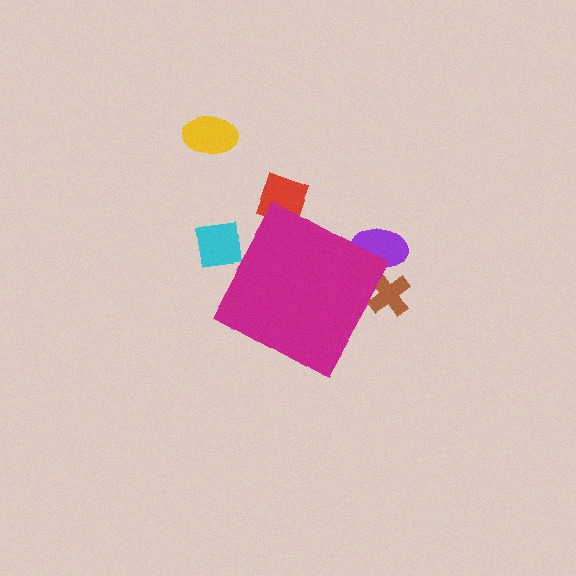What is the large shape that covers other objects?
A magenta diamond.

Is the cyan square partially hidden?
Yes, the cyan square is partially hidden behind the magenta diamond.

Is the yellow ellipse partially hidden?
No, the yellow ellipse is fully visible.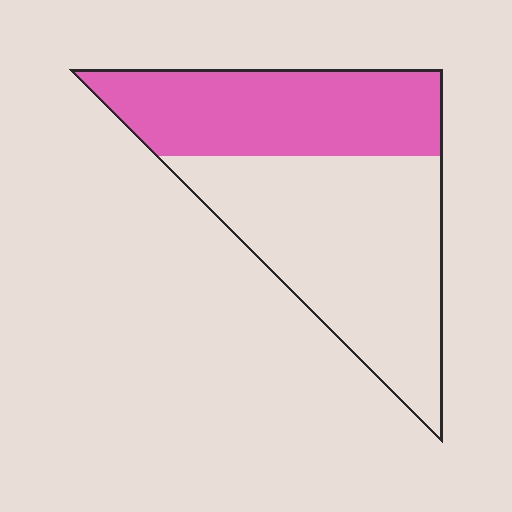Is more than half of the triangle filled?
No.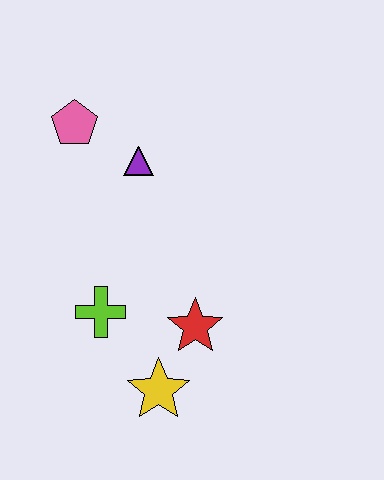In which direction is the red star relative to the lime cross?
The red star is to the right of the lime cross.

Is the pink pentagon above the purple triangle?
Yes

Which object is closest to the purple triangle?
The pink pentagon is closest to the purple triangle.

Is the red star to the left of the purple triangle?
No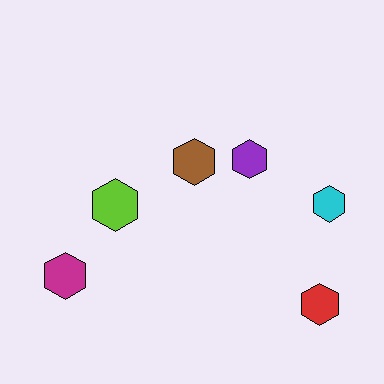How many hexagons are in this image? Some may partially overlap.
There are 6 hexagons.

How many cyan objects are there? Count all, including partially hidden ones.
There is 1 cyan object.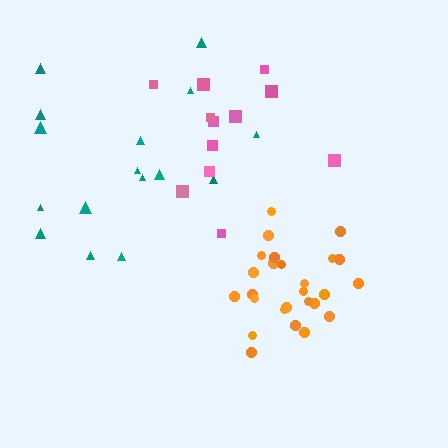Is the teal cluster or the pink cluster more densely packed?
Pink.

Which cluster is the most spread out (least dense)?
Teal.